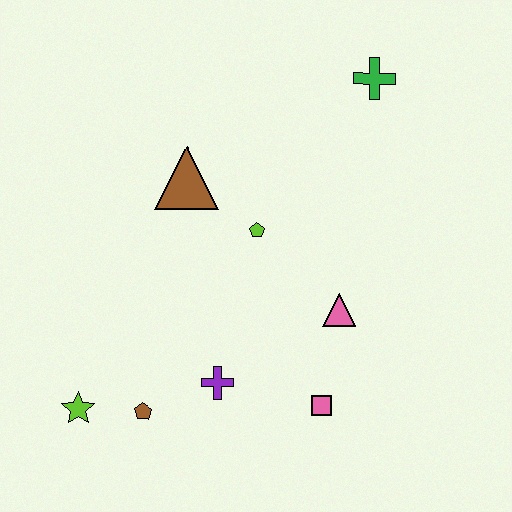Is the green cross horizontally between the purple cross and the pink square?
No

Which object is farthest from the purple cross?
The green cross is farthest from the purple cross.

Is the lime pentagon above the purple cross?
Yes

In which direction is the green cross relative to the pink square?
The green cross is above the pink square.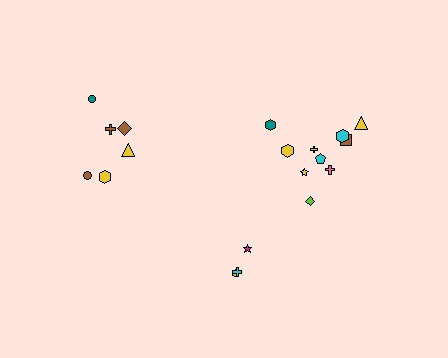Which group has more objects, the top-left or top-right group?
The top-right group.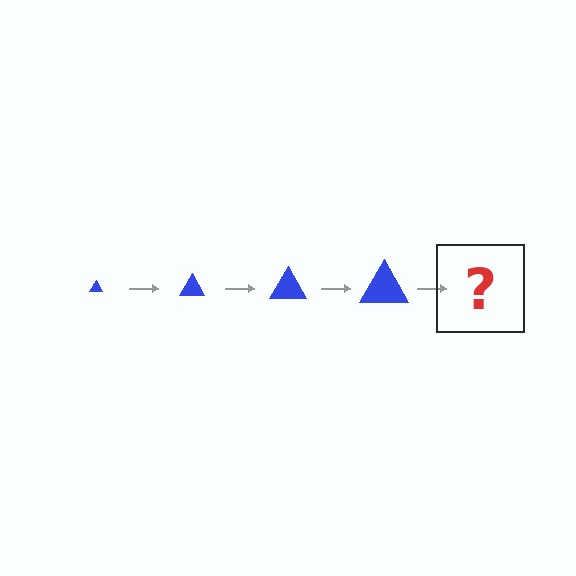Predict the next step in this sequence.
The next step is a blue triangle, larger than the previous one.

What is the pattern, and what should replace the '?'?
The pattern is that the triangle gets progressively larger each step. The '?' should be a blue triangle, larger than the previous one.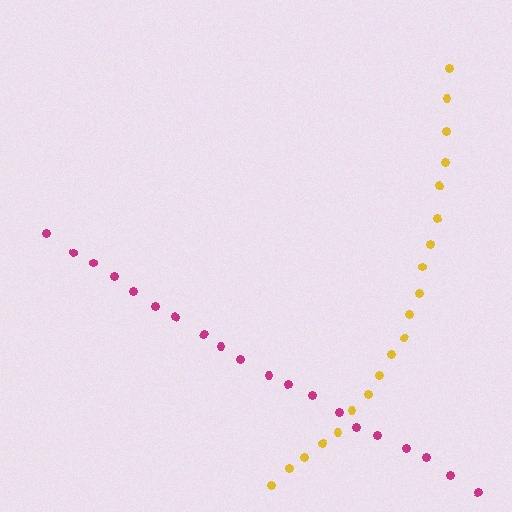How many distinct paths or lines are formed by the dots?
There are 2 distinct paths.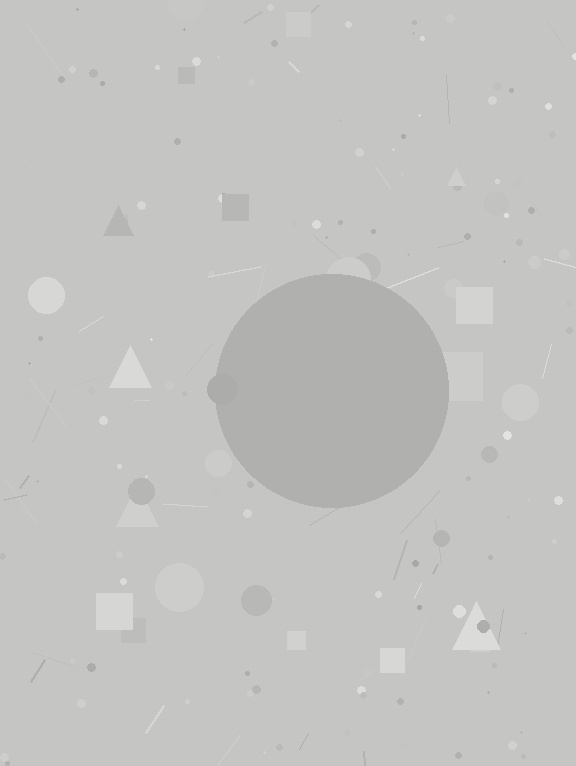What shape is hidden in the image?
A circle is hidden in the image.